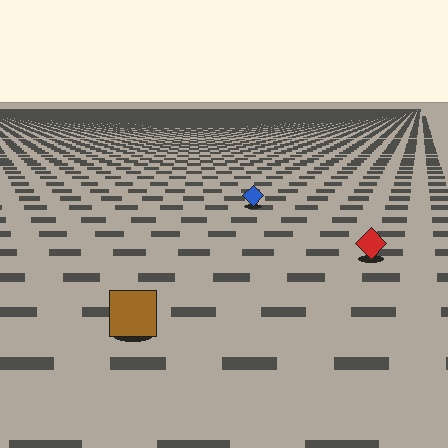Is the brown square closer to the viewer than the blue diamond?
Yes. The brown square is closer — you can tell from the texture gradient: the ground texture is coarser near it.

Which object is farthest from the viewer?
The blue diamond is farthest from the viewer. It appears smaller and the ground texture around it is denser.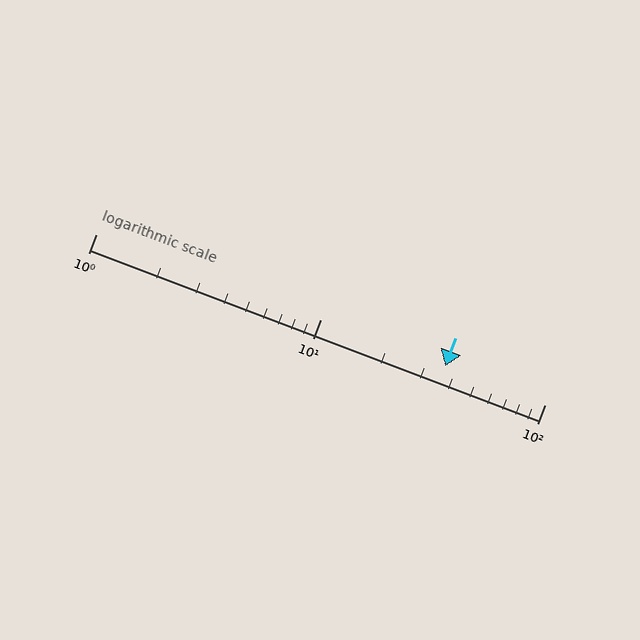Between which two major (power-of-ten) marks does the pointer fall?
The pointer is between 10 and 100.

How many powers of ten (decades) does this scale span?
The scale spans 2 decades, from 1 to 100.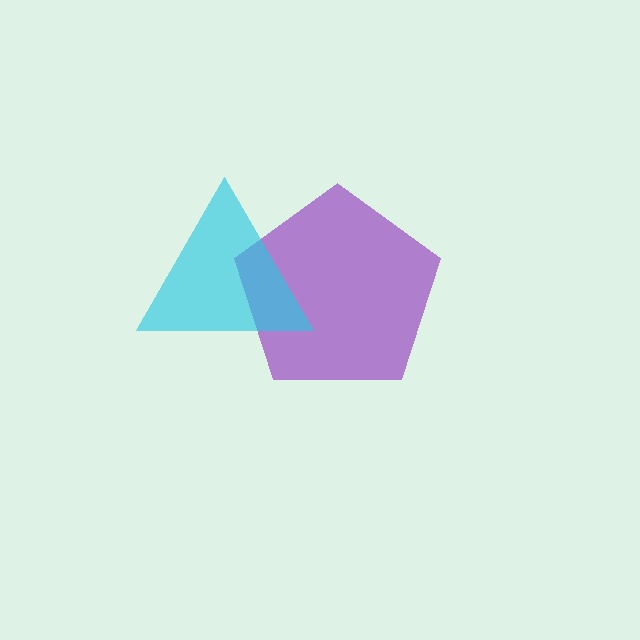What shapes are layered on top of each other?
The layered shapes are: a purple pentagon, a cyan triangle.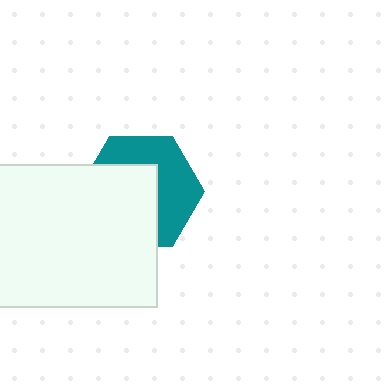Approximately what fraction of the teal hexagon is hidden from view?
Roughly 53% of the teal hexagon is hidden behind the white rectangle.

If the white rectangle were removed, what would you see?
You would see the complete teal hexagon.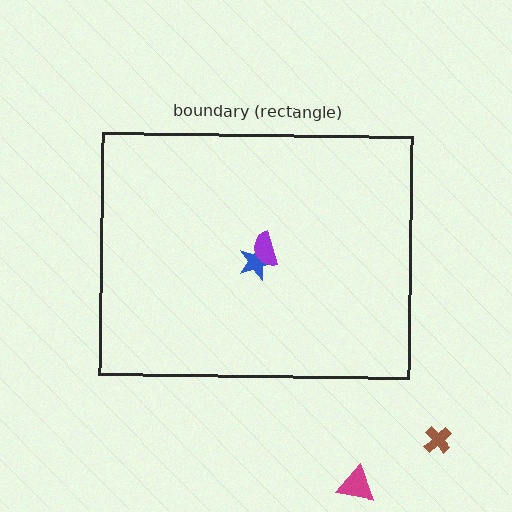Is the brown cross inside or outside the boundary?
Outside.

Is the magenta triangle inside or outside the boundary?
Outside.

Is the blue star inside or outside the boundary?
Inside.